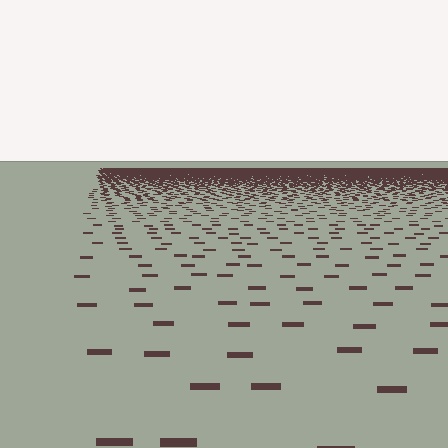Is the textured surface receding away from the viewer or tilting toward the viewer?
The surface is receding away from the viewer. Texture elements get smaller and denser toward the top.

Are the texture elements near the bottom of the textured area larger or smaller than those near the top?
Larger. Near the bottom, elements are closer to the viewer and appear at a bigger on-screen size.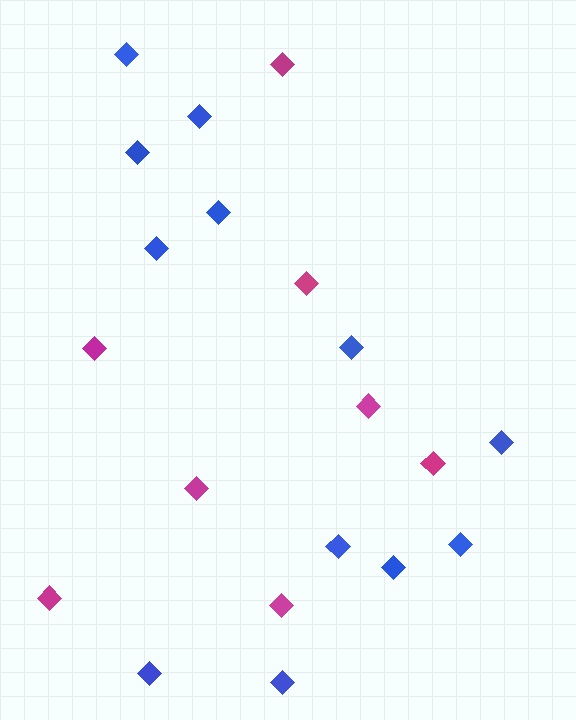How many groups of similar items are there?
There are 2 groups: one group of blue diamonds (12) and one group of magenta diamonds (8).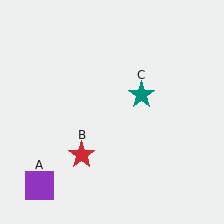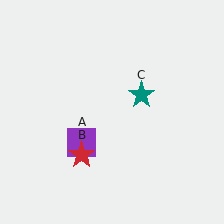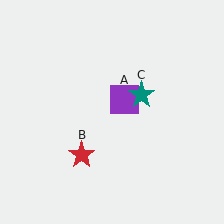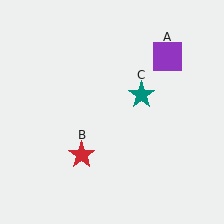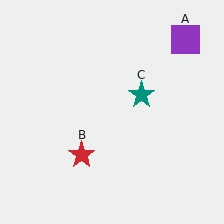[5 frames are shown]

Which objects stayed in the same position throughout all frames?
Red star (object B) and teal star (object C) remained stationary.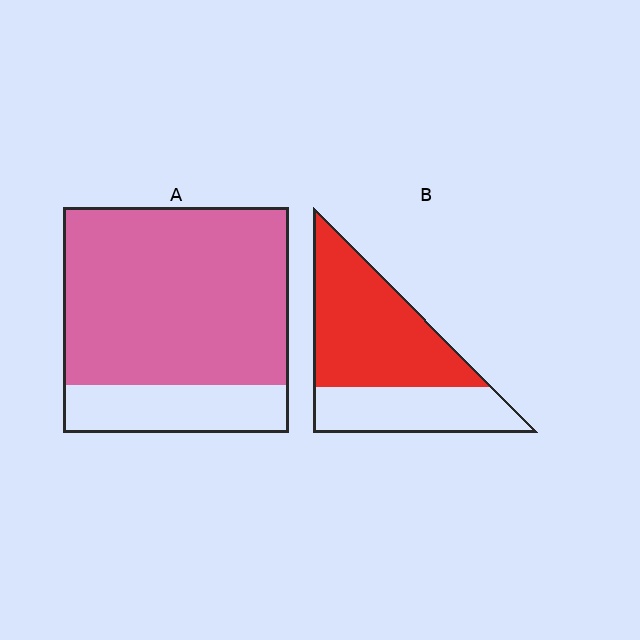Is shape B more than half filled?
Yes.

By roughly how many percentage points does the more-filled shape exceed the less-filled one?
By roughly 15 percentage points (A over B).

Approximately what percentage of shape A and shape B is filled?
A is approximately 80% and B is approximately 65%.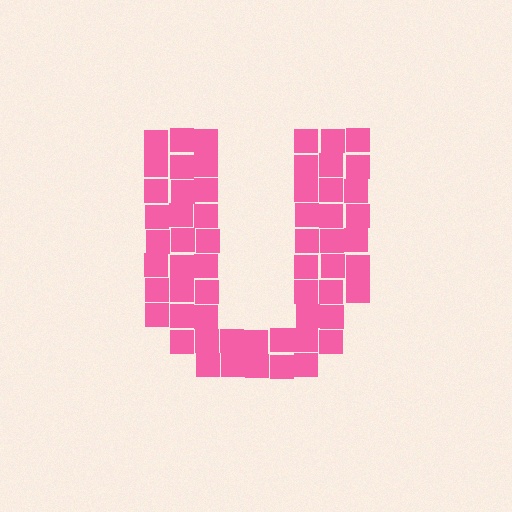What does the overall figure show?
The overall figure shows the letter U.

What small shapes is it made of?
It is made of small squares.